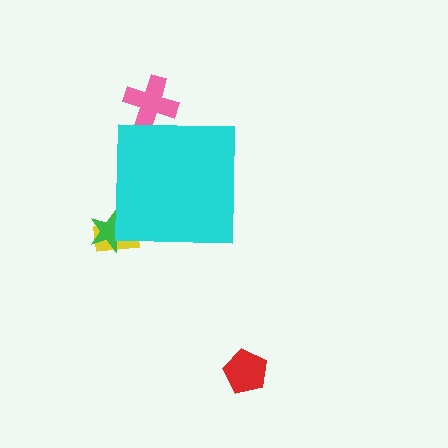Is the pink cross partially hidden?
Yes, the pink cross is partially hidden behind the cyan square.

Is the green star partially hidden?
Yes, the green star is partially hidden behind the cyan square.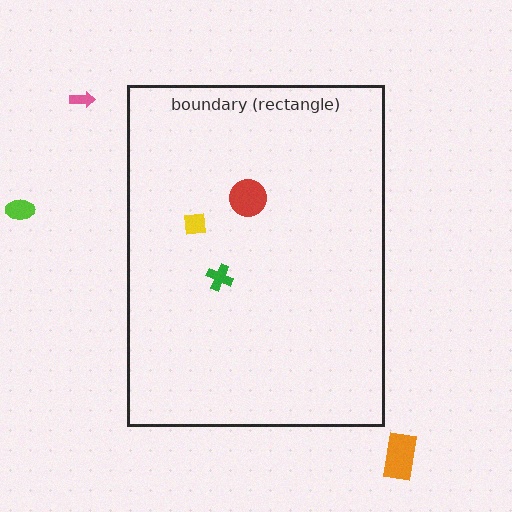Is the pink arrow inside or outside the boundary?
Outside.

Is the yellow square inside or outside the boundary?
Inside.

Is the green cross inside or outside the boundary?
Inside.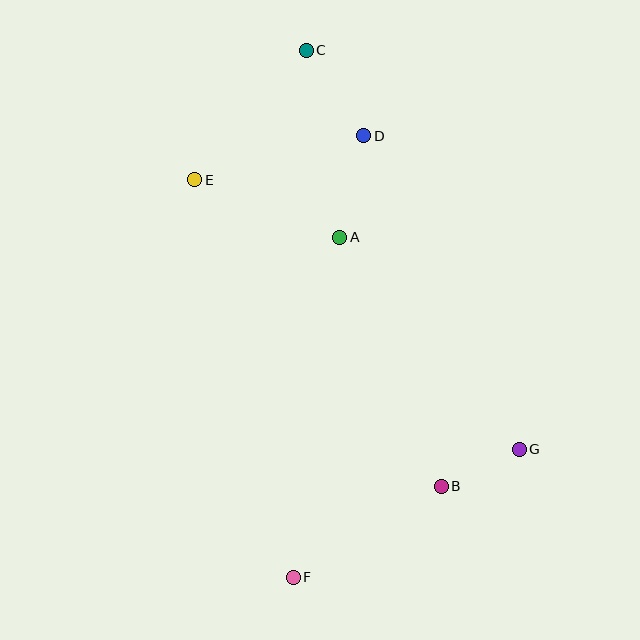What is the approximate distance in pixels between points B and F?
The distance between B and F is approximately 174 pixels.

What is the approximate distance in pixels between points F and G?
The distance between F and G is approximately 260 pixels.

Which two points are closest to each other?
Points B and G are closest to each other.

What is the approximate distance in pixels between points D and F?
The distance between D and F is approximately 447 pixels.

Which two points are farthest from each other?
Points C and F are farthest from each other.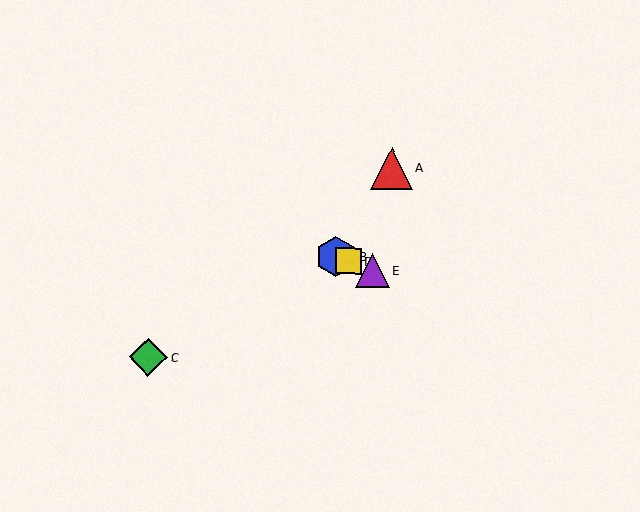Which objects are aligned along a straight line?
Objects B, D, E are aligned along a straight line.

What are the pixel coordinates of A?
Object A is at (392, 168).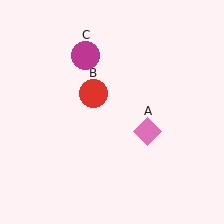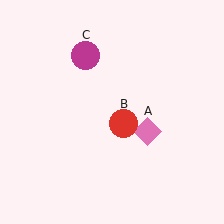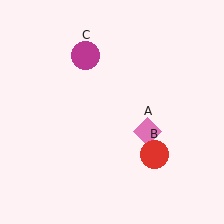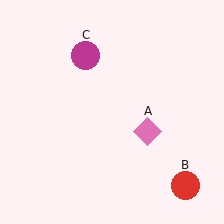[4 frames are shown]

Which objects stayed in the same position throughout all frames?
Pink diamond (object A) and magenta circle (object C) remained stationary.